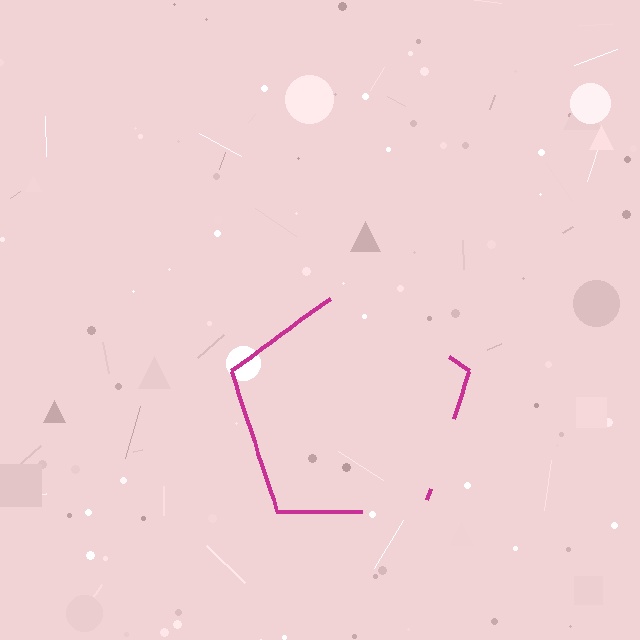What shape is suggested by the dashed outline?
The dashed outline suggests a pentagon.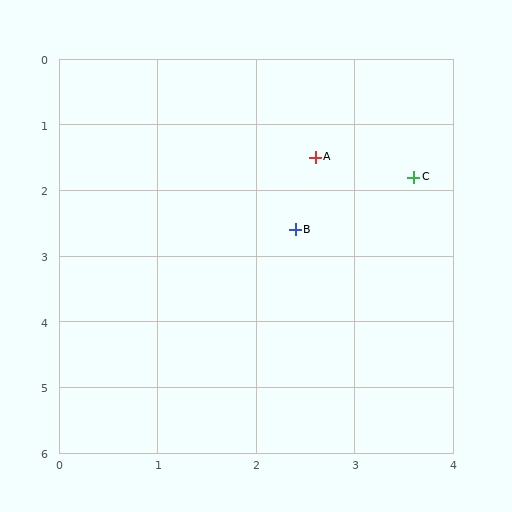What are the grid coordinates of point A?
Point A is at approximately (2.6, 1.5).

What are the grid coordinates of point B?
Point B is at approximately (2.4, 2.6).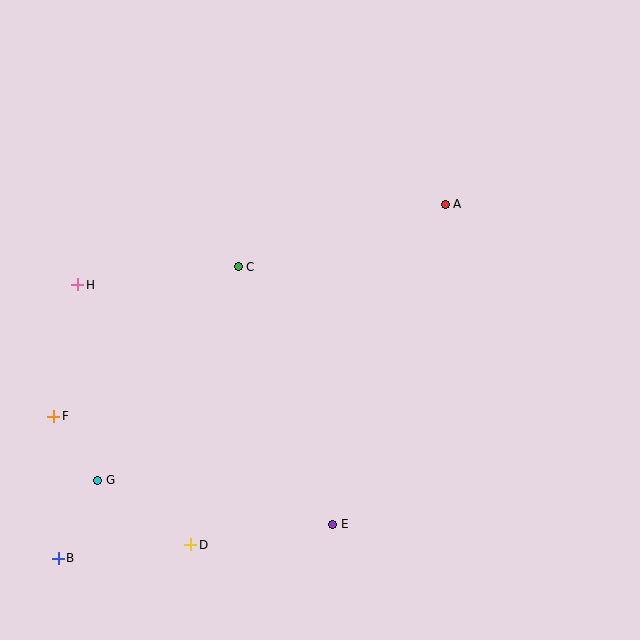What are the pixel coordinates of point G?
Point G is at (98, 480).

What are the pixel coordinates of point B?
Point B is at (58, 558).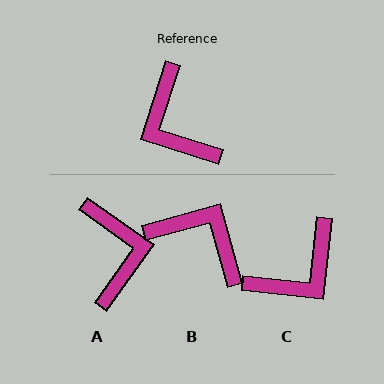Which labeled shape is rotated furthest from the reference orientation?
A, about 162 degrees away.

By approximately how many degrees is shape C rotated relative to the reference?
Approximately 101 degrees counter-clockwise.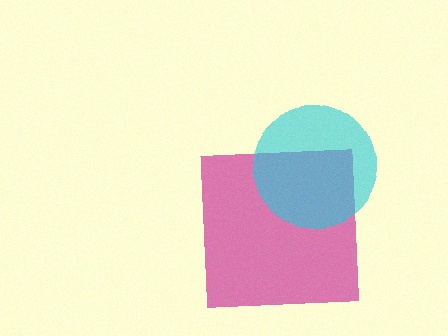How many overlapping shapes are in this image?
There are 2 overlapping shapes in the image.